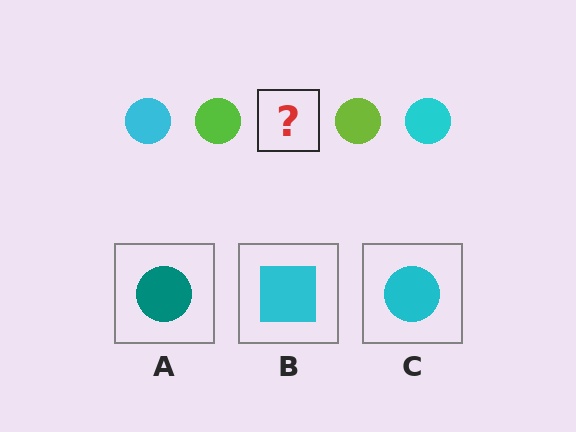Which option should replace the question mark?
Option C.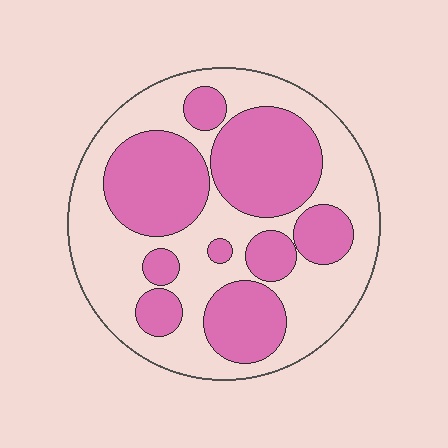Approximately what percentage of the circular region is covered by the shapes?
Approximately 45%.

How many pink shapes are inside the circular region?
9.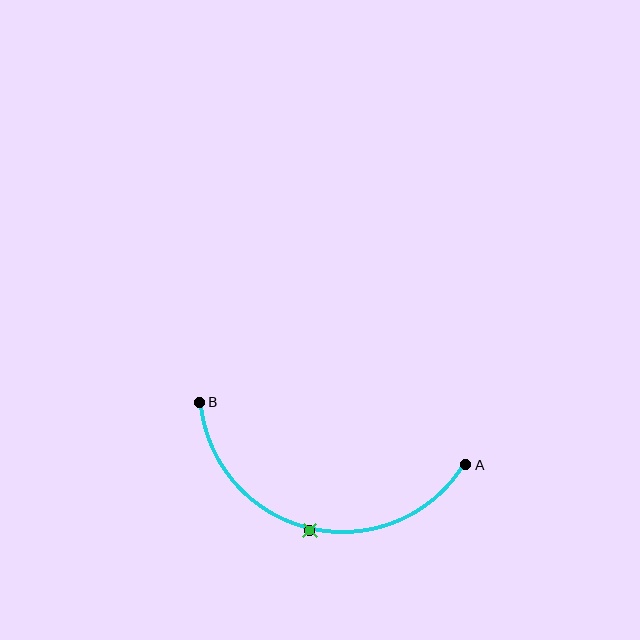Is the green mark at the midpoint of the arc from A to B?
Yes. The green mark lies on the arc at equal arc-length from both A and B — it is the arc midpoint.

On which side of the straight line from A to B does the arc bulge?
The arc bulges below the straight line connecting A and B.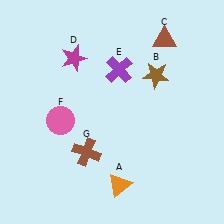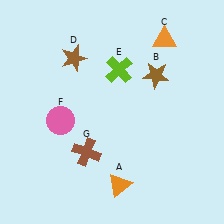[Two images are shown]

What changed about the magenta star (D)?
In Image 1, D is magenta. In Image 2, it changed to brown.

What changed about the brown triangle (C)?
In Image 1, C is brown. In Image 2, it changed to orange.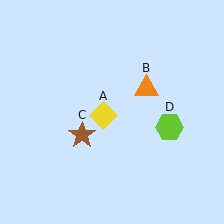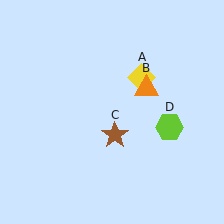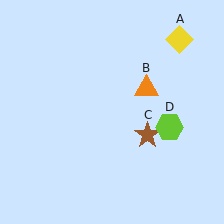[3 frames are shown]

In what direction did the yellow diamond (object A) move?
The yellow diamond (object A) moved up and to the right.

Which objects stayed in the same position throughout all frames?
Orange triangle (object B) and lime hexagon (object D) remained stationary.